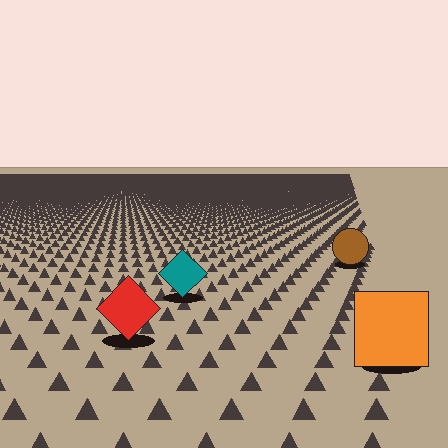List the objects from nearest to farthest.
From nearest to farthest: the orange square, the red diamond, the teal diamond, the brown circle.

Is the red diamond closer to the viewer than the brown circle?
Yes. The red diamond is closer — you can tell from the texture gradient: the ground texture is coarser near it.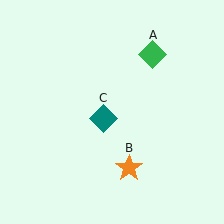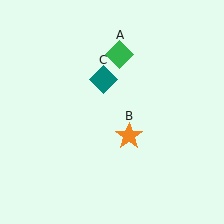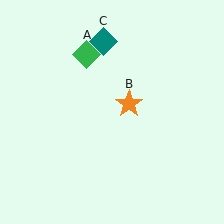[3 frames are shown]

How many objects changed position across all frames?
3 objects changed position: green diamond (object A), orange star (object B), teal diamond (object C).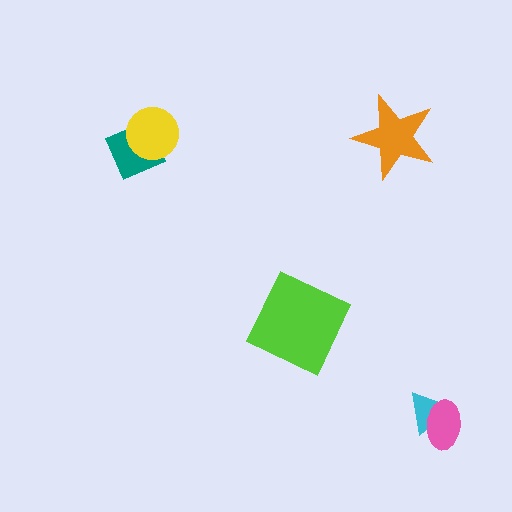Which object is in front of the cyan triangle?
The pink ellipse is in front of the cyan triangle.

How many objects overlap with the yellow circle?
1 object overlaps with the yellow circle.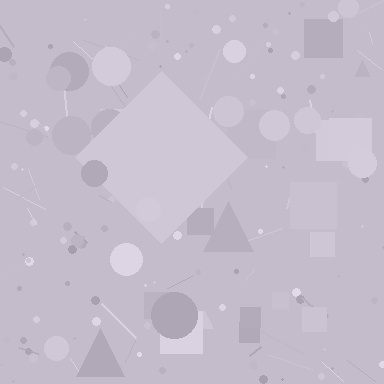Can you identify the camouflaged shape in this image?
The camouflaged shape is a diamond.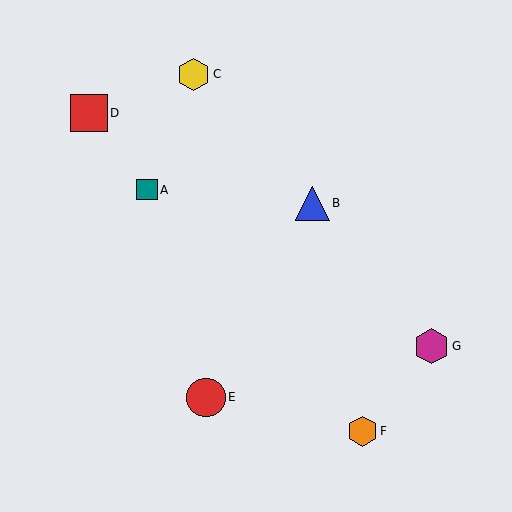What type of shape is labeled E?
Shape E is a red circle.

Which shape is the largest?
The red circle (labeled E) is the largest.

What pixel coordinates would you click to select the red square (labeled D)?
Click at (89, 113) to select the red square D.